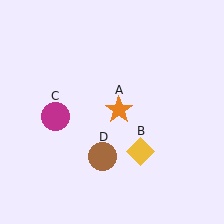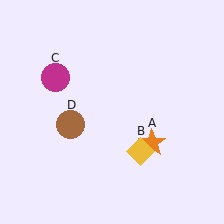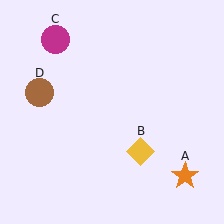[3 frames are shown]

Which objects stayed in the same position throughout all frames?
Yellow diamond (object B) remained stationary.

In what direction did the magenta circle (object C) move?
The magenta circle (object C) moved up.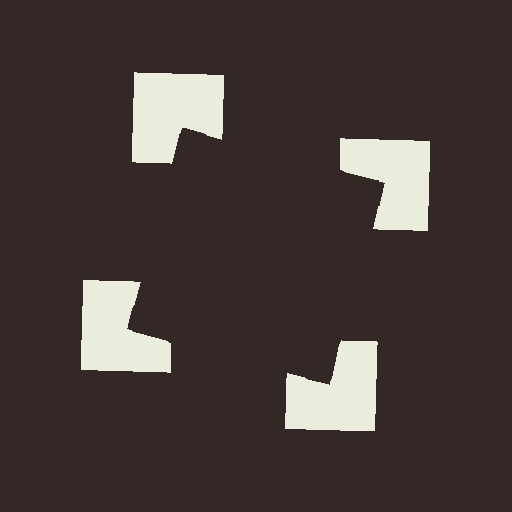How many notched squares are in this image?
There are 4 — one at each vertex of the illusory square.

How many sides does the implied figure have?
4 sides.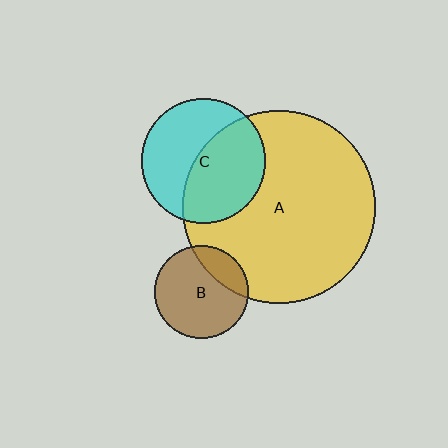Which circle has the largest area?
Circle A (yellow).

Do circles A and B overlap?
Yes.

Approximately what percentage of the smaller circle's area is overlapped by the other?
Approximately 20%.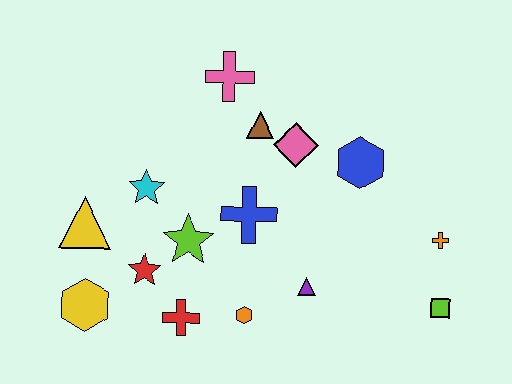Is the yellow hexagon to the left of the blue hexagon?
Yes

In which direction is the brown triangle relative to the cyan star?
The brown triangle is to the right of the cyan star.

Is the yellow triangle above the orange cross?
Yes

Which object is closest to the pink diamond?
The brown triangle is closest to the pink diamond.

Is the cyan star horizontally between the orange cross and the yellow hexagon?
Yes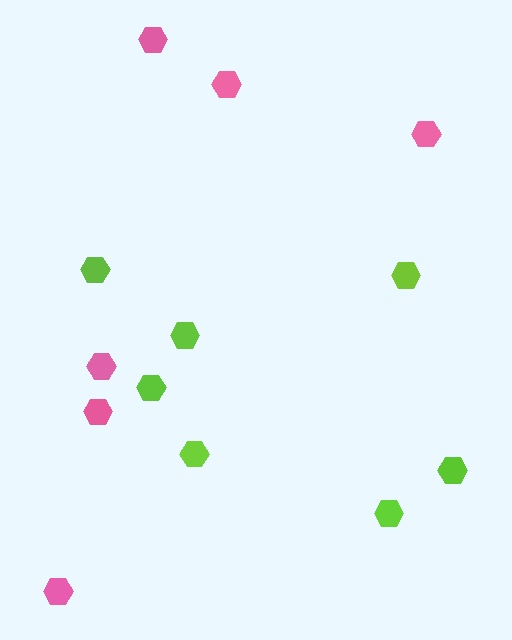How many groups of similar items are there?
There are 2 groups: one group of pink hexagons (6) and one group of lime hexagons (7).